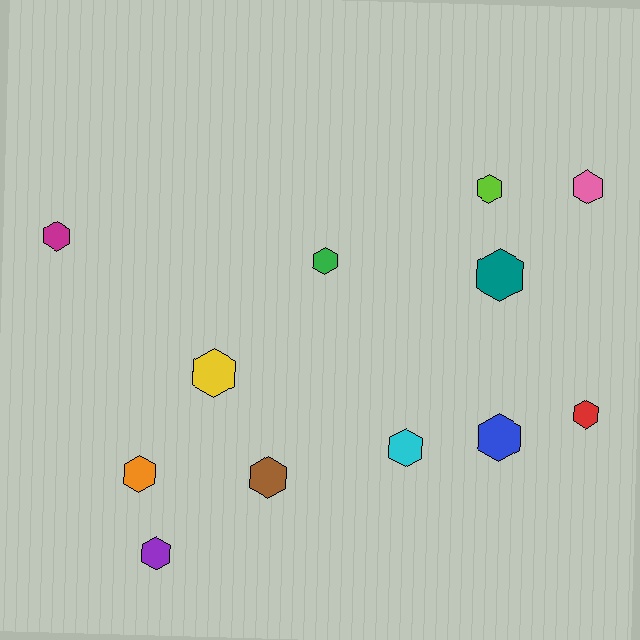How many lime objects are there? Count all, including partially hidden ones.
There is 1 lime object.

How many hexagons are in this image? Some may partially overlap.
There are 12 hexagons.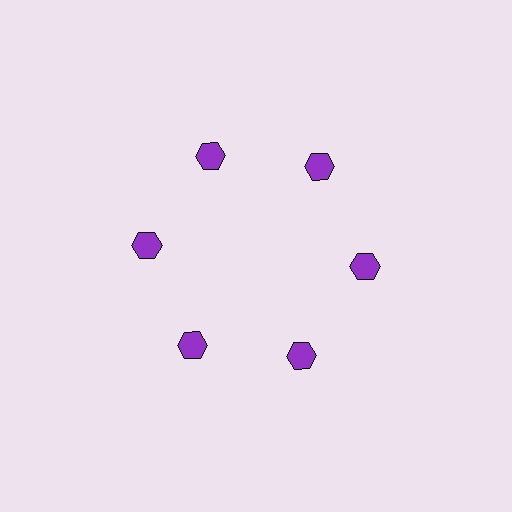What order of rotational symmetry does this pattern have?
This pattern has 6-fold rotational symmetry.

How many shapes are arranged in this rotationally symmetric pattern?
There are 6 shapes, arranged in 6 groups of 1.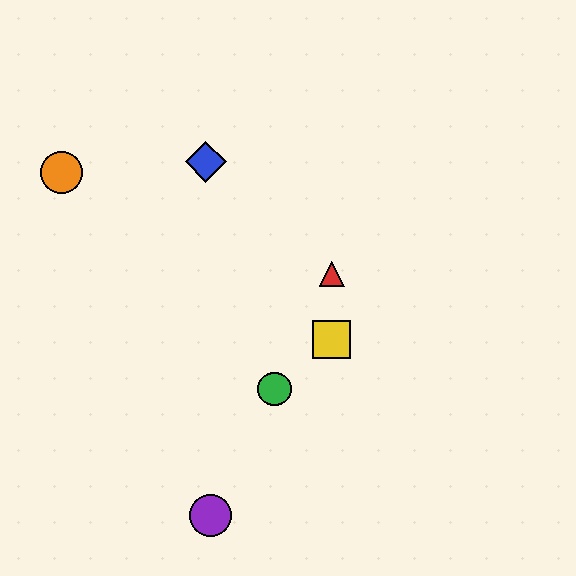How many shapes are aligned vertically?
2 shapes (the red triangle, the yellow square) are aligned vertically.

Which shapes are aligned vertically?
The red triangle, the yellow square are aligned vertically.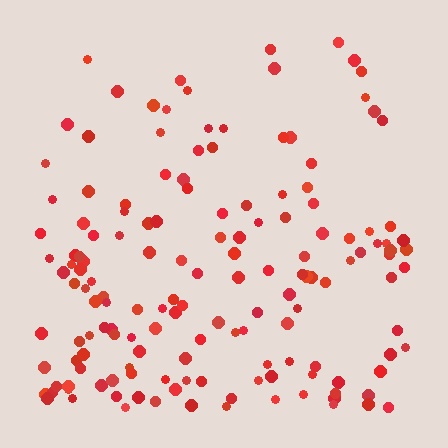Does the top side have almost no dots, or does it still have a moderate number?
Still a moderate number, just noticeably fewer than the bottom.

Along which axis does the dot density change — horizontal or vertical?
Vertical.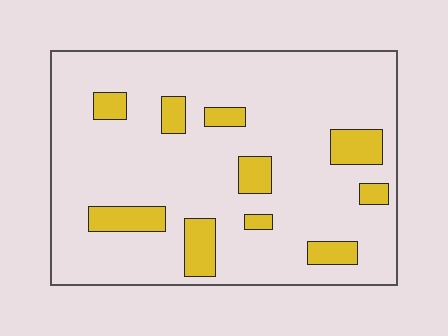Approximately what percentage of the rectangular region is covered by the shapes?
Approximately 15%.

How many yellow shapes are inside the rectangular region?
10.